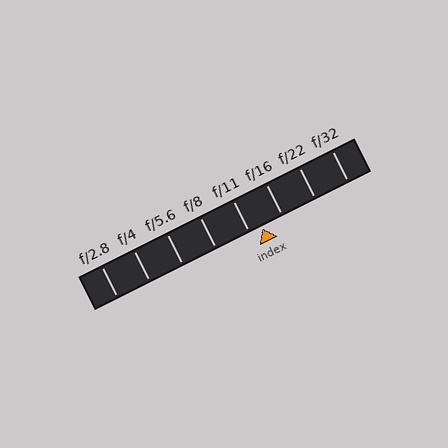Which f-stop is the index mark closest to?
The index mark is closest to f/11.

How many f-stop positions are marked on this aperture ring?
There are 8 f-stop positions marked.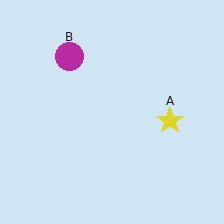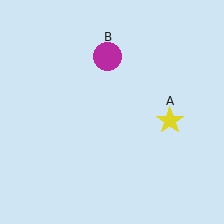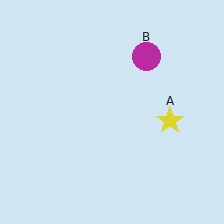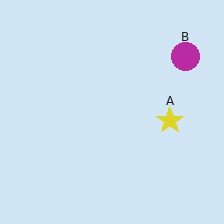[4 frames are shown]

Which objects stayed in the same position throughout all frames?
Yellow star (object A) remained stationary.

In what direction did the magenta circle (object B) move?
The magenta circle (object B) moved right.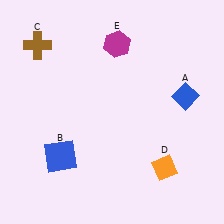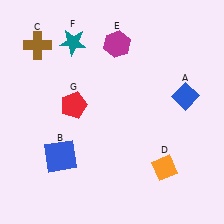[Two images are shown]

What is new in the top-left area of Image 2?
A teal star (F) was added in the top-left area of Image 2.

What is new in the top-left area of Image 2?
A red pentagon (G) was added in the top-left area of Image 2.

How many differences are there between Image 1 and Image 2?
There are 2 differences between the two images.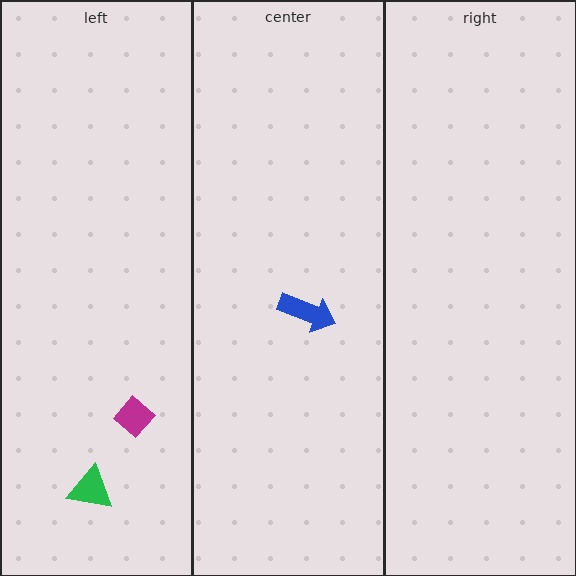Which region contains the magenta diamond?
The left region.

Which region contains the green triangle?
The left region.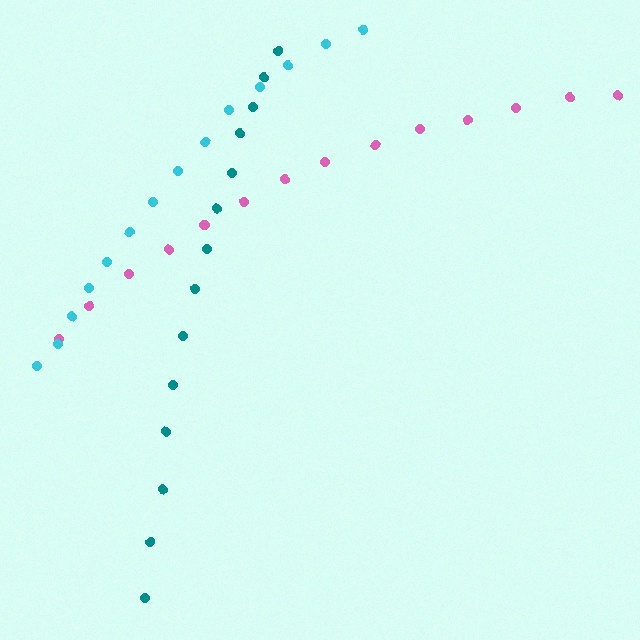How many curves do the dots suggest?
There are 3 distinct paths.